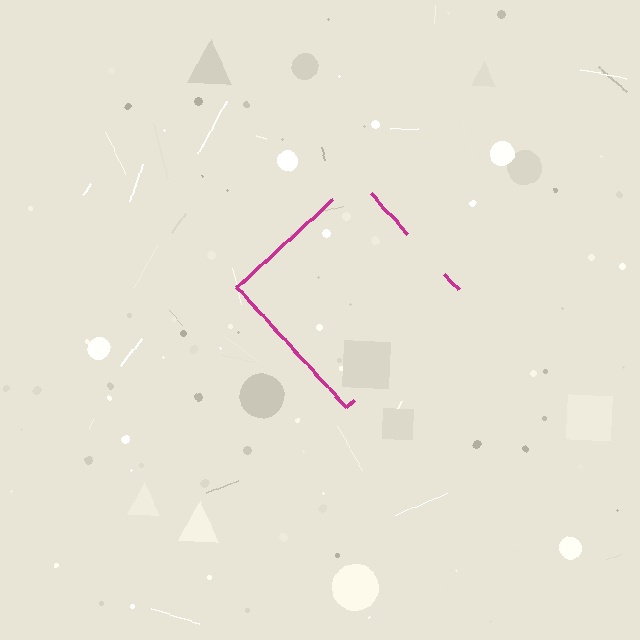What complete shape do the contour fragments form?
The contour fragments form a diamond.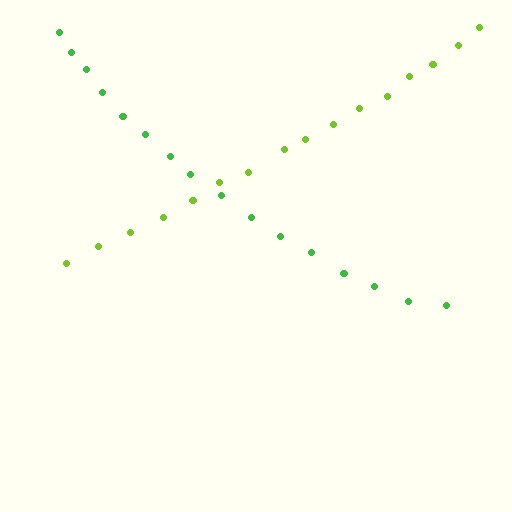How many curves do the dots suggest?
There are 2 distinct paths.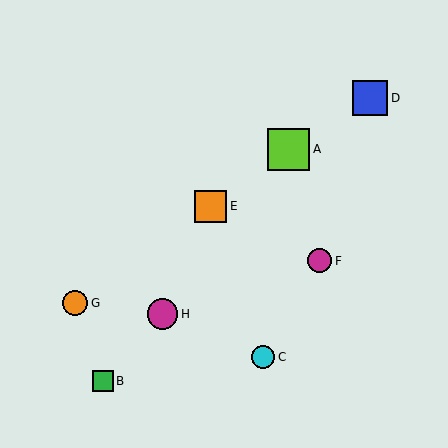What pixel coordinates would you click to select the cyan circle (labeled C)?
Click at (263, 357) to select the cyan circle C.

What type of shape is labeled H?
Shape H is a magenta circle.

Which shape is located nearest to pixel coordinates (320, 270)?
The magenta circle (labeled F) at (320, 261) is nearest to that location.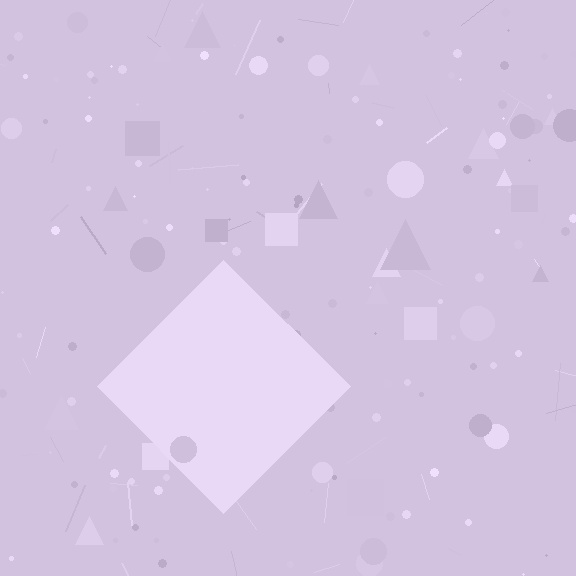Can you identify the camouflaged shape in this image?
The camouflaged shape is a diamond.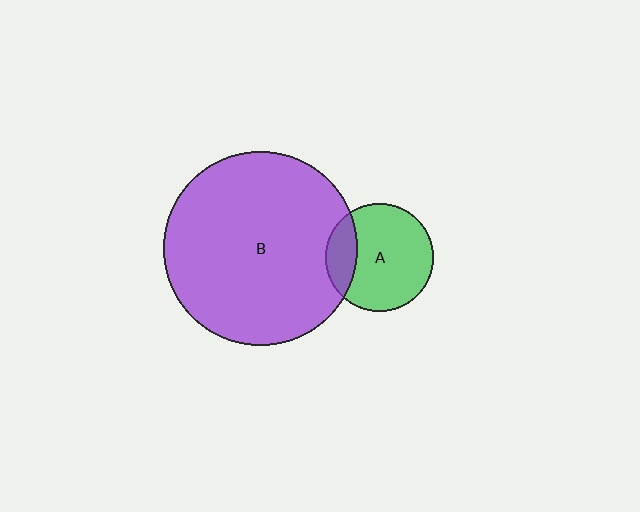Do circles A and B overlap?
Yes.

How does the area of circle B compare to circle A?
Approximately 3.2 times.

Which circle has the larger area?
Circle B (purple).